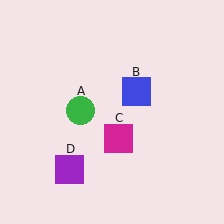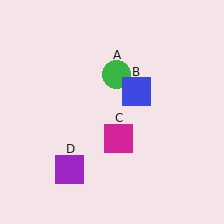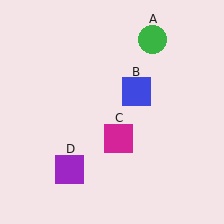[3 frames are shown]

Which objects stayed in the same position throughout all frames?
Blue square (object B) and magenta square (object C) and purple square (object D) remained stationary.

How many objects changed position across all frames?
1 object changed position: green circle (object A).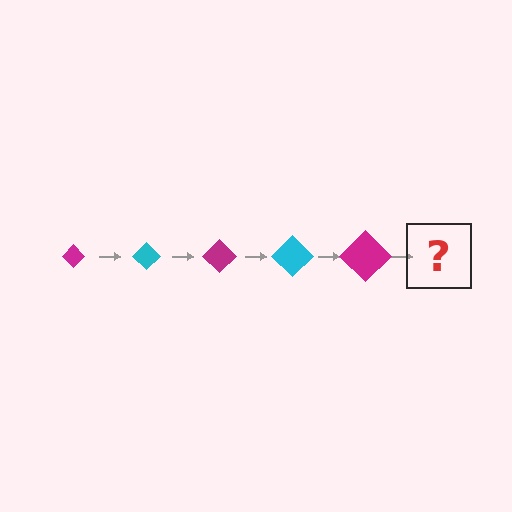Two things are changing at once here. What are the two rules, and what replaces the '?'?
The two rules are that the diamond grows larger each step and the color cycles through magenta and cyan. The '?' should be a cyan diamond, larger than the previous one.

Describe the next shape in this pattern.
It should be a cyan diamond, larger than the previous one.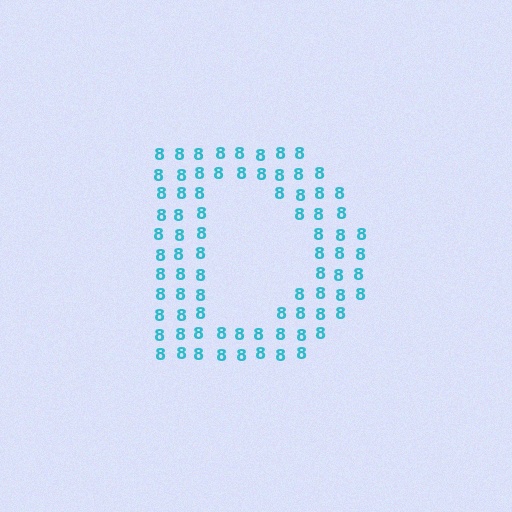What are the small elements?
The small elements are digit 8's.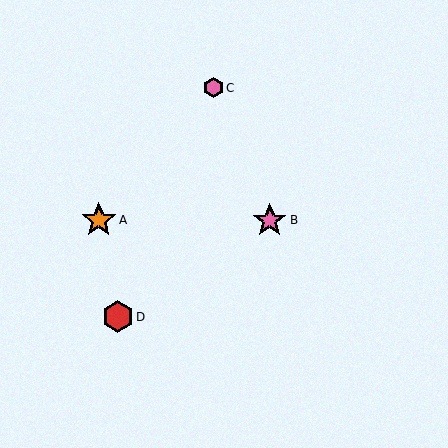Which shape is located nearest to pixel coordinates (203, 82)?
The pink hexagon (labeled C) at (213, 88) is nearest to that location.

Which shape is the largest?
The orange star (labeled A) is the largest.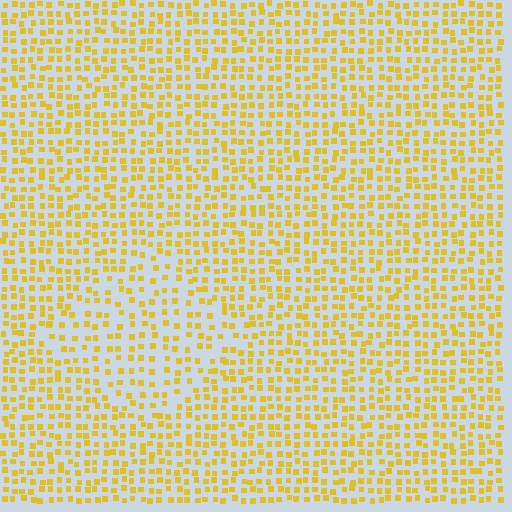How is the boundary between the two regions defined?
The boundary is defined by a change in element density (approximately 1.6x ratio). All elements are the same color, size, and shape.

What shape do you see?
I see a diamond.